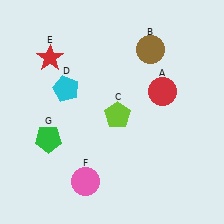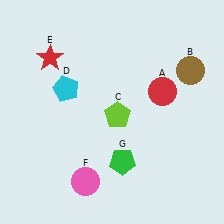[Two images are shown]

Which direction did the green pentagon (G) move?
The green pentagon (G) moved right.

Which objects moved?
The objects that moved are: the brown circle (B), the green pentagon (G).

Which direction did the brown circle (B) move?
The brown circle (B) moved right.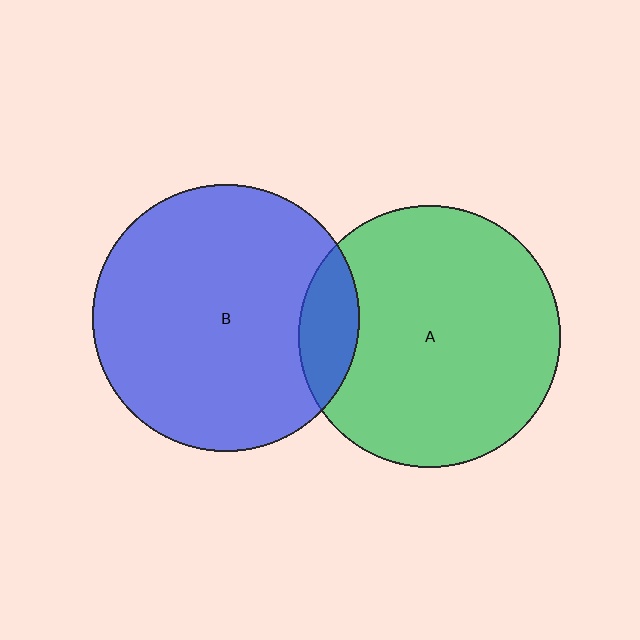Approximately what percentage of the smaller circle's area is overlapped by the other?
Approximately 15%.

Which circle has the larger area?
Circle B (blue).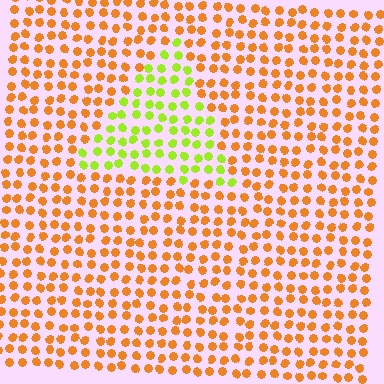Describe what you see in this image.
The image is filled with small orange elements in a uniform arrangement. A triangle-shaped region is visible where the elements are tinted to a slightly different hue, forming a subtle color boundary.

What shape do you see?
I see a triangle.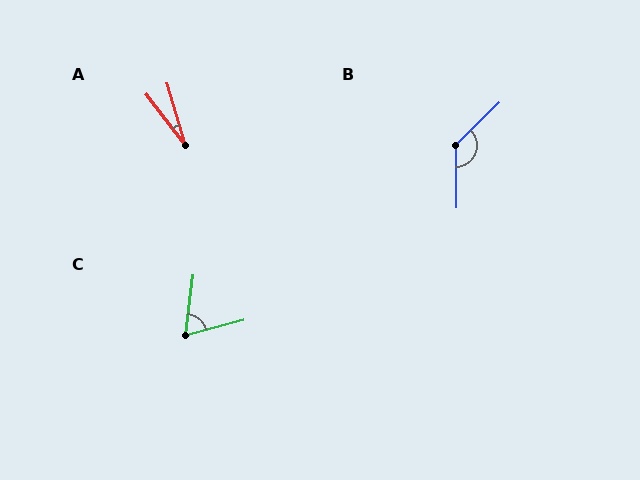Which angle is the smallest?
A, at approximately 21 degrees.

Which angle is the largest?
B, at approximately 134 degrees.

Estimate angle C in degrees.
Approximately 68 degrees.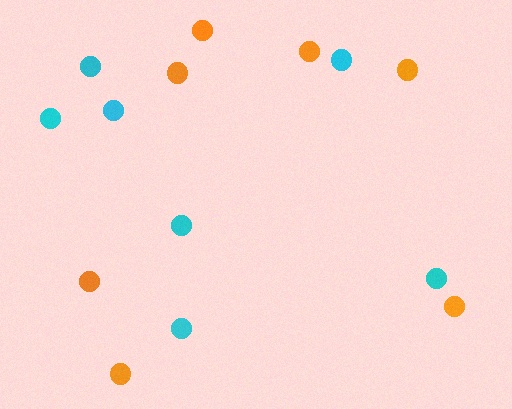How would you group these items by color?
There are 2 groups: one group of orange circles (7) and one group of cyan circles (7).